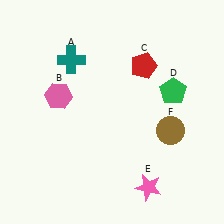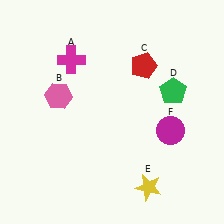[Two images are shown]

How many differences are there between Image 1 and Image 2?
There are 3 differences between the two images.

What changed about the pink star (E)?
In Image 1, E is pink. In Image 2, it changed to yellow.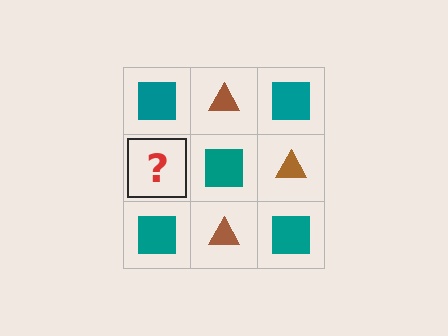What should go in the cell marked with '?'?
The missing cell should contain a brown triangle.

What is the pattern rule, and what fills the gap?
The rule is that it alternates teal square and brown triangle in a checkerboard pattern. The gap should be filled with a brown triangle.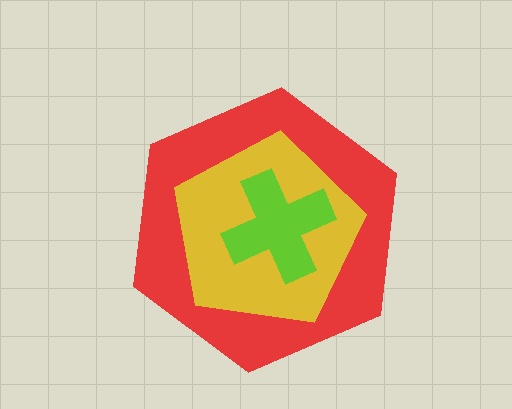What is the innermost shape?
The lime cross.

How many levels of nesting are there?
3.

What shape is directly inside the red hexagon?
The yellow pentagon.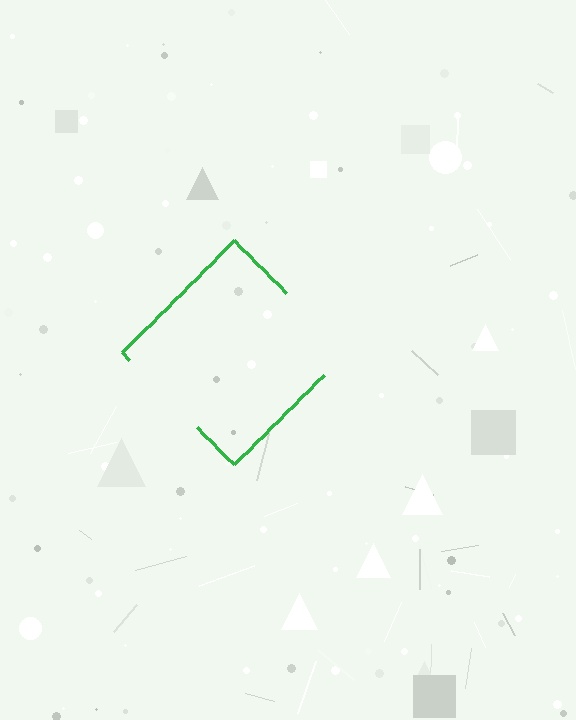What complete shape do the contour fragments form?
The contour fragments form a diamond.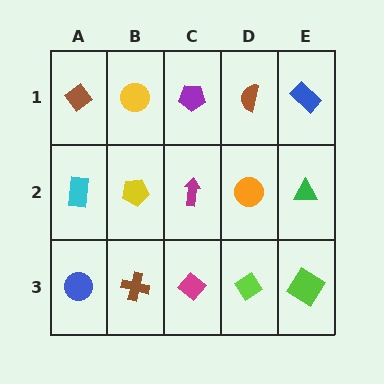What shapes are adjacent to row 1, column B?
A yellow pentagon (row 2, column B), a brown diamond (row 1, column A), a purple pentagon (row 1, column C).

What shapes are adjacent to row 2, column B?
A yellow circle (row 1, column B), a brown cross (row 3, column B), a cyan rectangle (row 2, column A), a magenta arrow (row 2, column C).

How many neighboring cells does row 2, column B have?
4.